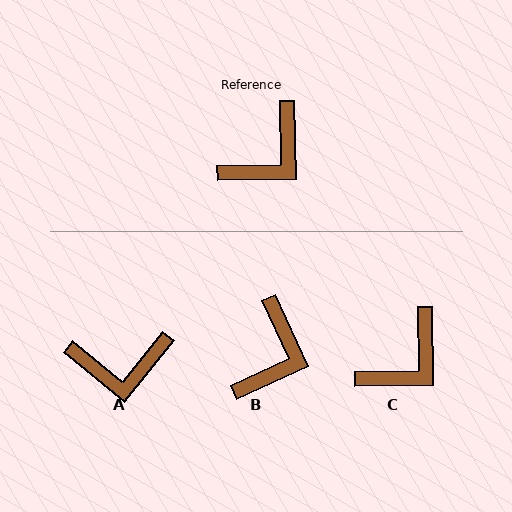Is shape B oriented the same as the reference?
No, it is off by about 24 degrees.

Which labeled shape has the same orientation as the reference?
C.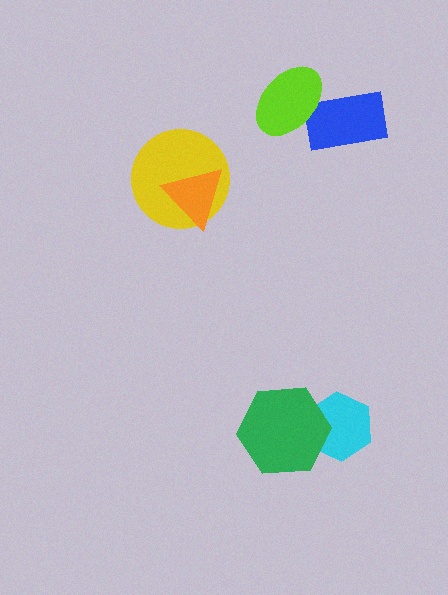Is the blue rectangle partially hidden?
Yes, it is partially covered by another shape.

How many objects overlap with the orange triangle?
1 object overlaps with the orange triangle.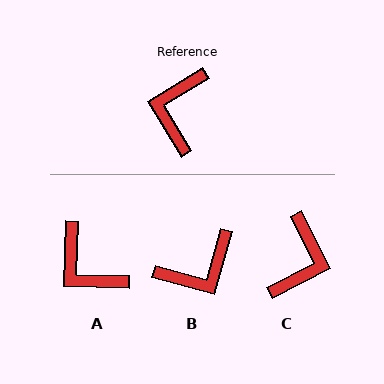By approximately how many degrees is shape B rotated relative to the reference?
Approximately 133 degrees counter-clockwise.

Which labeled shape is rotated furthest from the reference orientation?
C, about 175 degrees away.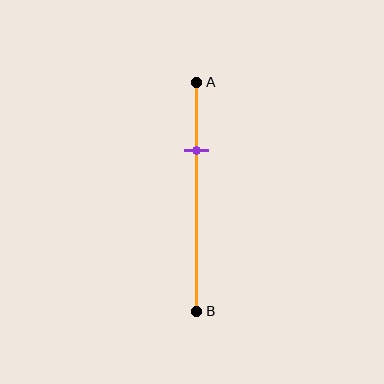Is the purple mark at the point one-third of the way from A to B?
No, the mark is at about 30% from A, not at the 33% one-third point.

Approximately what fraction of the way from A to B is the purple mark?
The purple mark is approximately 30% of the way from A to B.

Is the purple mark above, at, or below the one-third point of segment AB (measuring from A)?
The purple mark is above the one-third point of segment AB.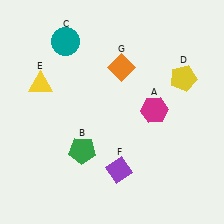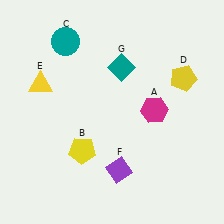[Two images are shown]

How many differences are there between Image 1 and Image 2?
There are 2 differences between the two images.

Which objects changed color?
B changed from green to yellow. G changed from orange to teal.